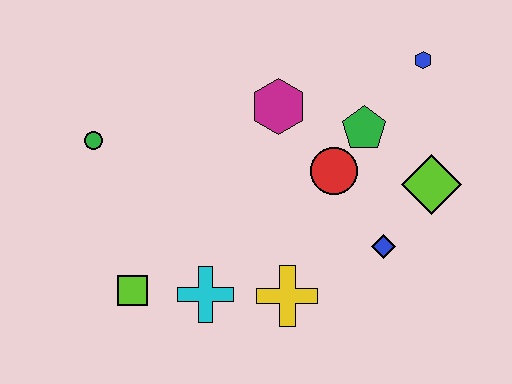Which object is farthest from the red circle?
The green circle is farthest from the red circle.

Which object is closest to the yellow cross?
The cyan cross is closest to the yellow cross.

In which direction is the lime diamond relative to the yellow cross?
The lime diamond is to the right of the yellow cross.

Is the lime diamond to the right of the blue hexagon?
Yes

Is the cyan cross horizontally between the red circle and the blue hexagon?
No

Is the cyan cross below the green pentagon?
Yes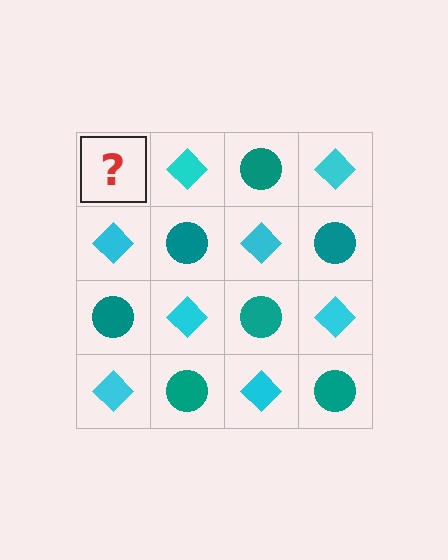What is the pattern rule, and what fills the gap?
The rule is that it alternates teal circle and cyan diamond in a checkerboard pattern. The gap should be filled with a teal circle.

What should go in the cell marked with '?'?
The missing cell should contain a teal circle.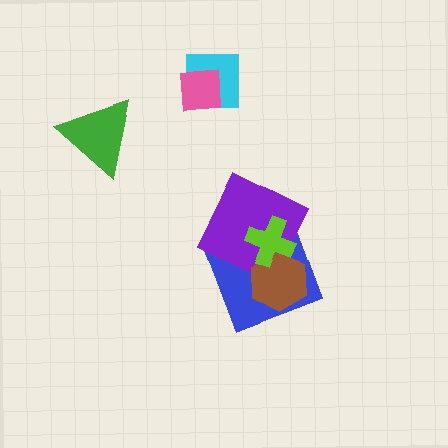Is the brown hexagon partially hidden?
Yes, it is partially covered by another shape.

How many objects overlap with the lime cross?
3 objects overlap with the lime cross.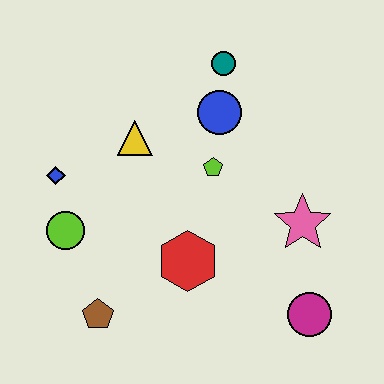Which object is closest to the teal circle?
The blue circle is closest to the teal circle.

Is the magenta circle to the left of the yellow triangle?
No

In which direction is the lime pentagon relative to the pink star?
The lime pentagon is to the left of the pink star.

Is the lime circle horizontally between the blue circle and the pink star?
No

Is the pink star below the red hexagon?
No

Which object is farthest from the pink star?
The blue diamond is farthest from the pink star.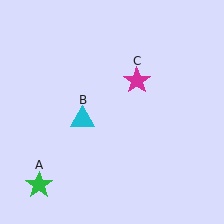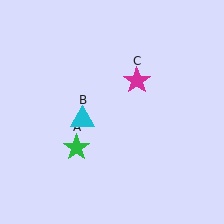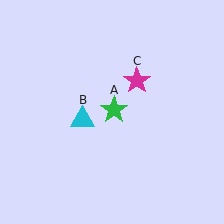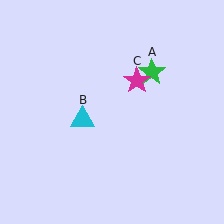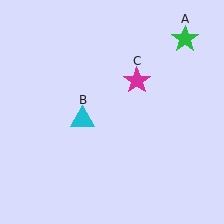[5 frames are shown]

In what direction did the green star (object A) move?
The green star (object A) moved up and to the right.